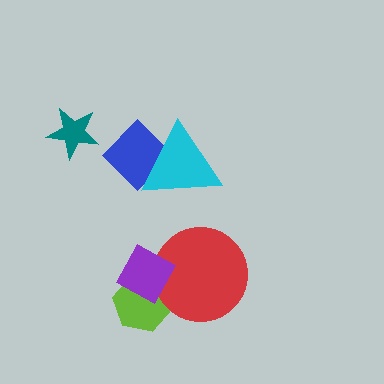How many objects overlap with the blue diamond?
1 object overlaps with the blue diamond.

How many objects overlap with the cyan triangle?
1 object overlaps with the cyan triangle.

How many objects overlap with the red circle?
2 objects overlap with the red circle.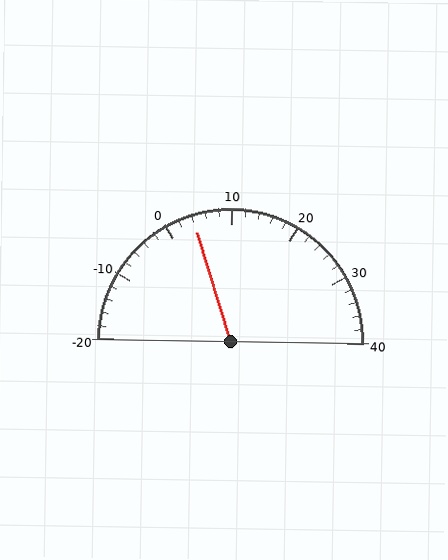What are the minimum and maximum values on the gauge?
The gauge ranges from -20 to 40.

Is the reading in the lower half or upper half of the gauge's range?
The reading is in the lower half of the range (-20 to 40).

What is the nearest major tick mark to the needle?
The nearest major tick mark is 0.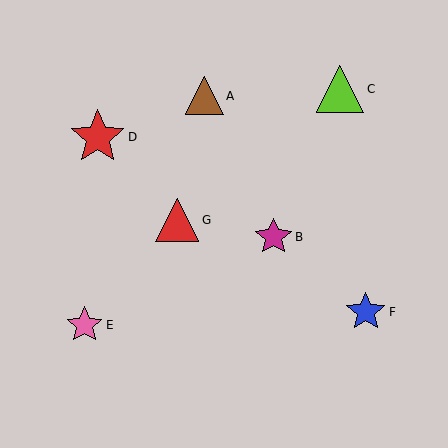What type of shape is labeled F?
Shape F is a blue star.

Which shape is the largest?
The red star (labeled D) is the largest.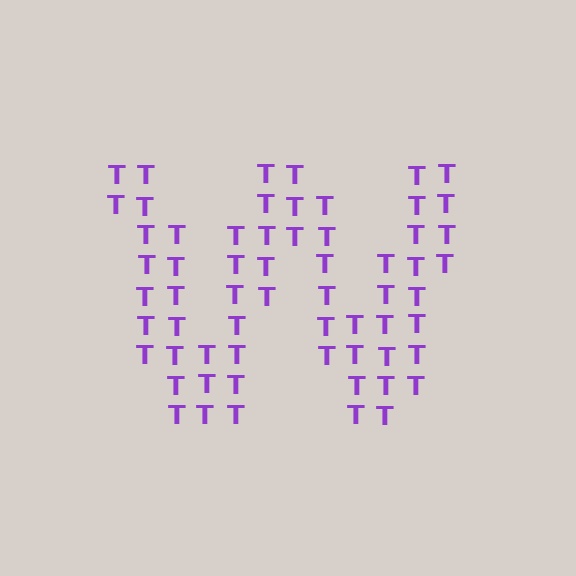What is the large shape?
The large shape is the letter W.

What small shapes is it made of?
It is made of small letter T's.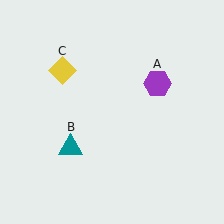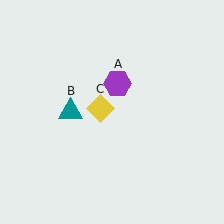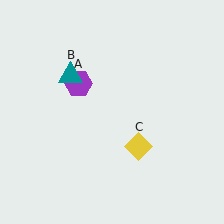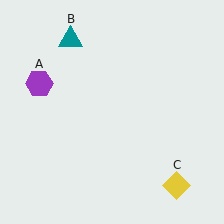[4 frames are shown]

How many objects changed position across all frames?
3 objects changed position: purple hexagon (object A), teal triangle (object B), yellow diamond (object C).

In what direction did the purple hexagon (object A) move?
The purple hexagon (object A) moved left.